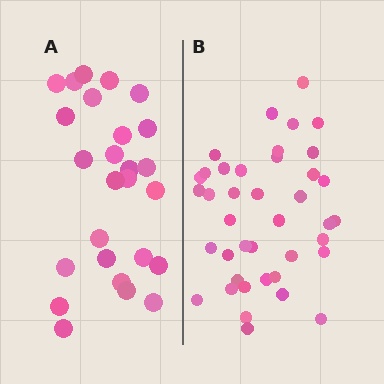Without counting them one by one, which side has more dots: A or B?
Region B (the right region) has more dots.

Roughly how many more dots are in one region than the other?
Region B has approximately 15 more dots than region A.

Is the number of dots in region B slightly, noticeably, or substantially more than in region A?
Region B has substantially more. The ratio is roughly 1.5 to 1.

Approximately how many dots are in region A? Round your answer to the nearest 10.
About 30 dots. (The exact count is 26, which rounds to 30.)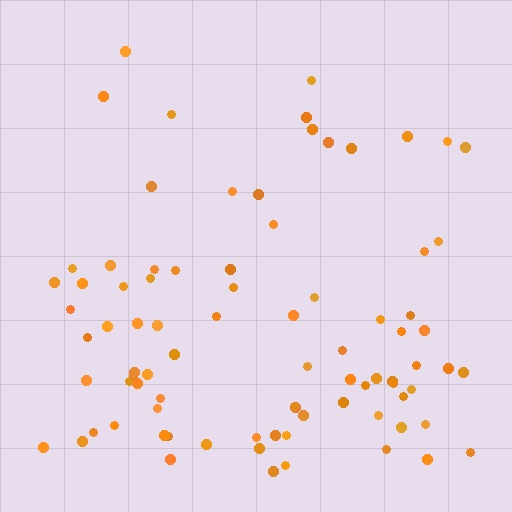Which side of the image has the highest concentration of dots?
The bottom.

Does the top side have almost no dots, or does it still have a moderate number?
Still a moderate number, just noticeably fewer than the bottom.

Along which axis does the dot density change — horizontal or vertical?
Vertical.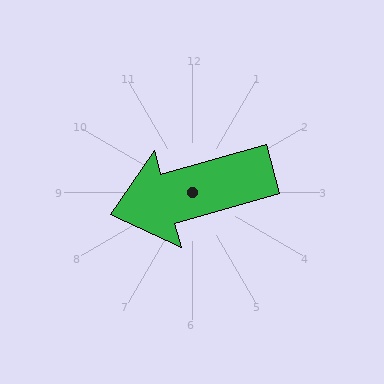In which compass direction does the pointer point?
West.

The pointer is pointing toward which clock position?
Roughly 8 o'clock.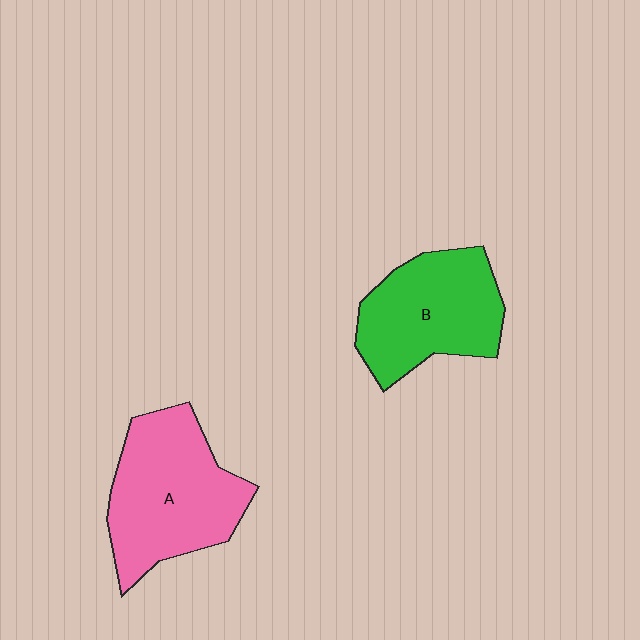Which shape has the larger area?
Shape A (pink).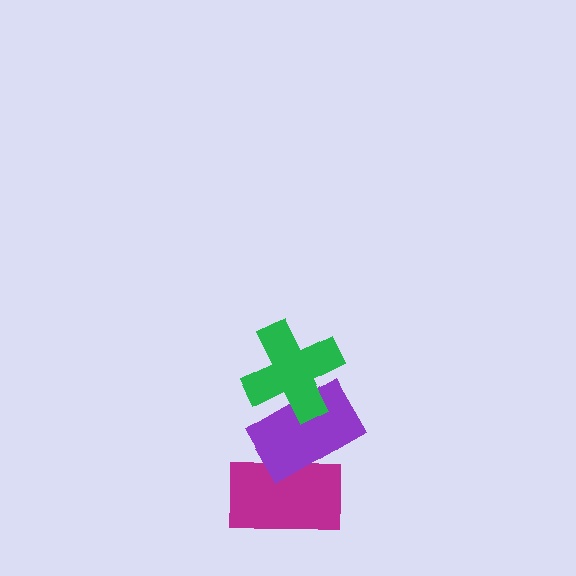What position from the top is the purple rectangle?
The purple rectangle is 2nd from the top.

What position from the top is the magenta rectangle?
The magenta rectangle is 3rd from the top.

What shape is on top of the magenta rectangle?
The purple rectangle is on top of the magenta rectangle.